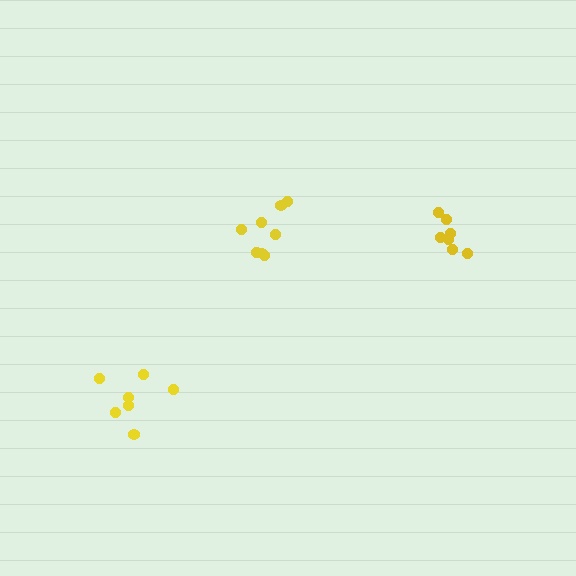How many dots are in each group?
Group 1: 7 dots, Group 2: 8 dots, Group 3: 7 dots (22 total).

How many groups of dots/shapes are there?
There are 3 groups.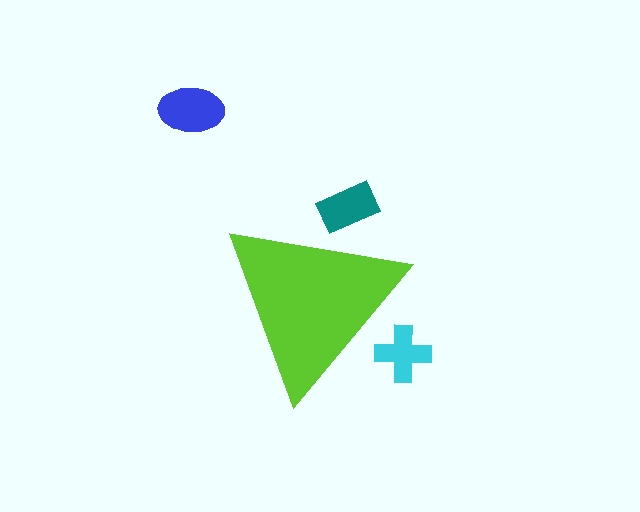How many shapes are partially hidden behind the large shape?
2 shapes are partially hidden.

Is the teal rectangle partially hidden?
Yes, the teal rectangle is partially hidden behind the lime triangle.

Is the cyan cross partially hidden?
Yes, the cyan cross is partially hidden behind the lime triangle.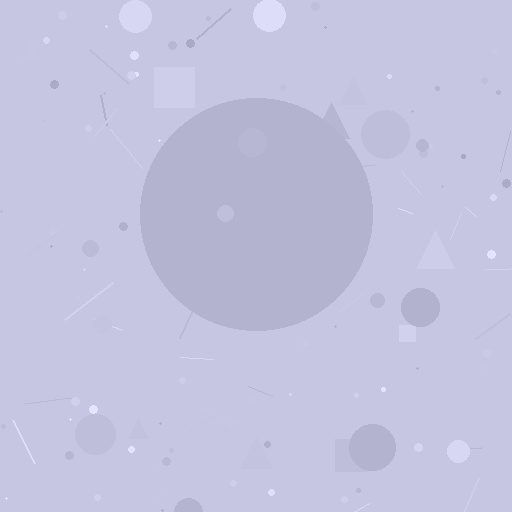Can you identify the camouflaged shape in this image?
The camouflaged shape is a circle.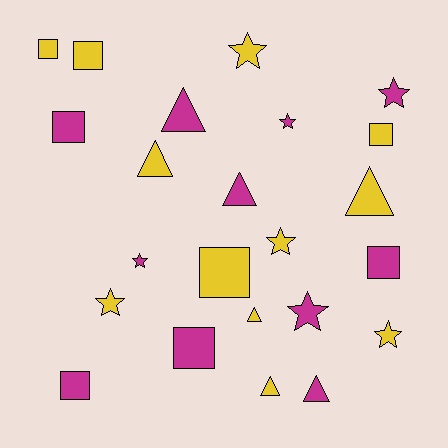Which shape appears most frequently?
Square, with 8 objects.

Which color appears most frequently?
Yellow, with 12 objects.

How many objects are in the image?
There are 23 objects.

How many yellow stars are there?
There are 4 yellow stars.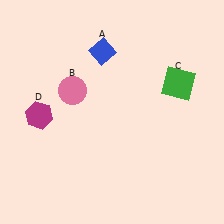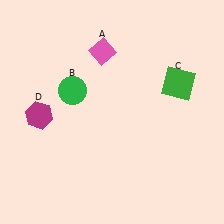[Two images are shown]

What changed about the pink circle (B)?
In Image 1, B is pink. In Image 2, it changed to green.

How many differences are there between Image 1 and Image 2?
There are 2 differences between the two images.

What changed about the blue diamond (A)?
In Image 1, A is blue. In Image 2, it changed to pink.